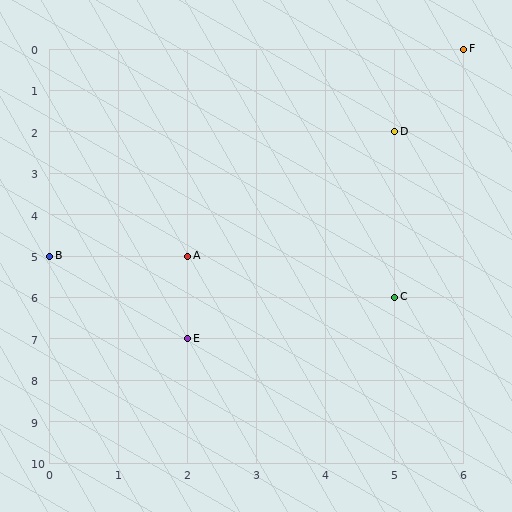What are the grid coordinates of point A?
Point A is at grid coordinates (2, 5).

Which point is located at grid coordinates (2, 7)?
Point E is at (2, 7).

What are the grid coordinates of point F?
Point F is at grid coordinates (6, 0).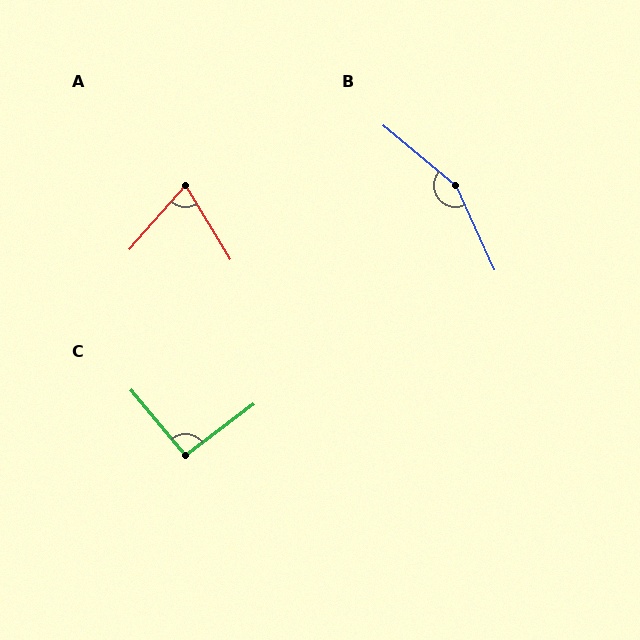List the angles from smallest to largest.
A (72°), C (93°), B (154°).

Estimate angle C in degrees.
Approximately 93 degrees.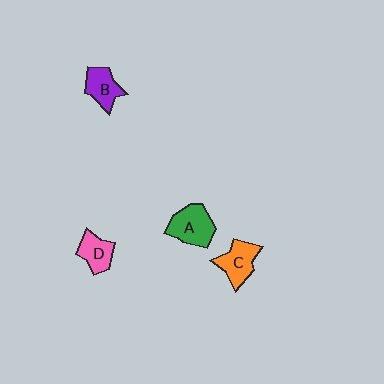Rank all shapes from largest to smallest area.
From largest to smallest: A (green), C (orange), B (purple), D (pink).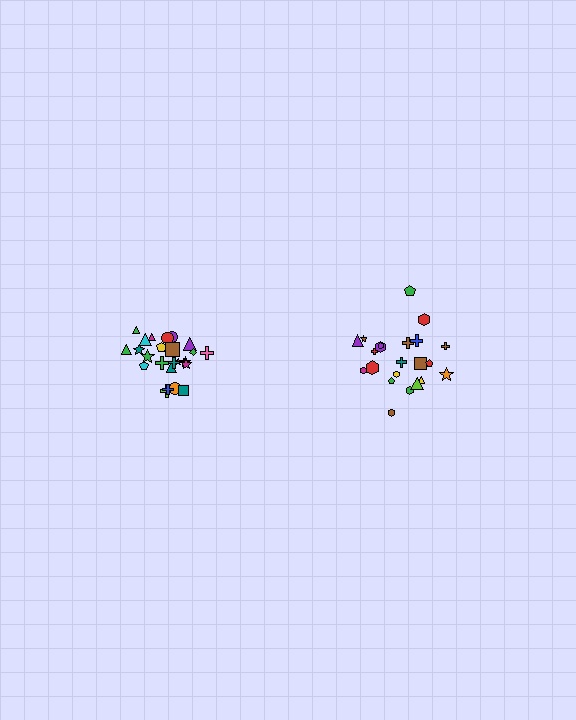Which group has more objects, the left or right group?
The left group.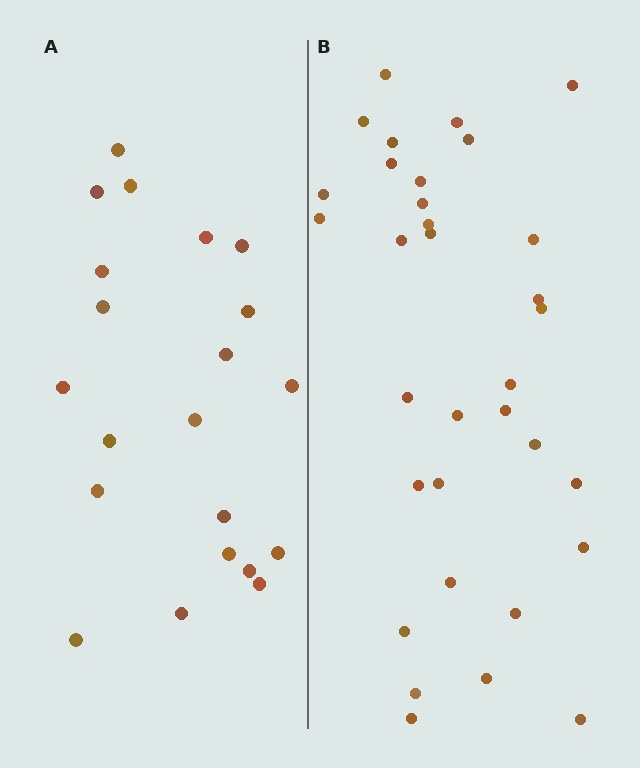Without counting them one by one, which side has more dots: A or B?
Region B (the right region) has more dots.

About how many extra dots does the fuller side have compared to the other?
Region B has roughly 12 or so more dots than region A.